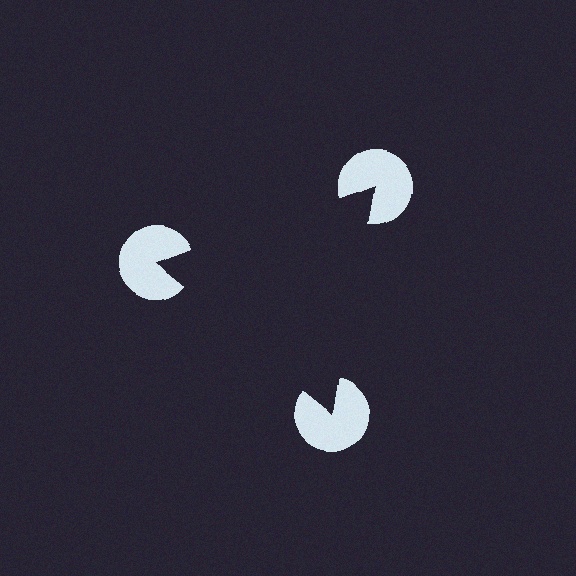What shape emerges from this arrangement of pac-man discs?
An illusory triangle — its edges are inferred from the aligned wedge cuts in the pac-man discs, not physically drawn.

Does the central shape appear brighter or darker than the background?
It typically appears slightly darker than the background, even though no actual brightness change is drawn.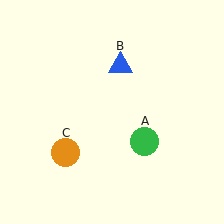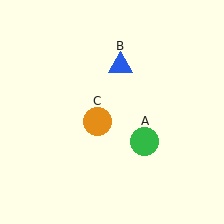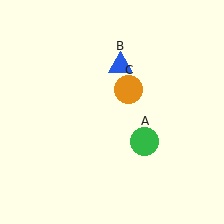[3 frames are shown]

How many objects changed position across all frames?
1 object changed position: orange circle (object C).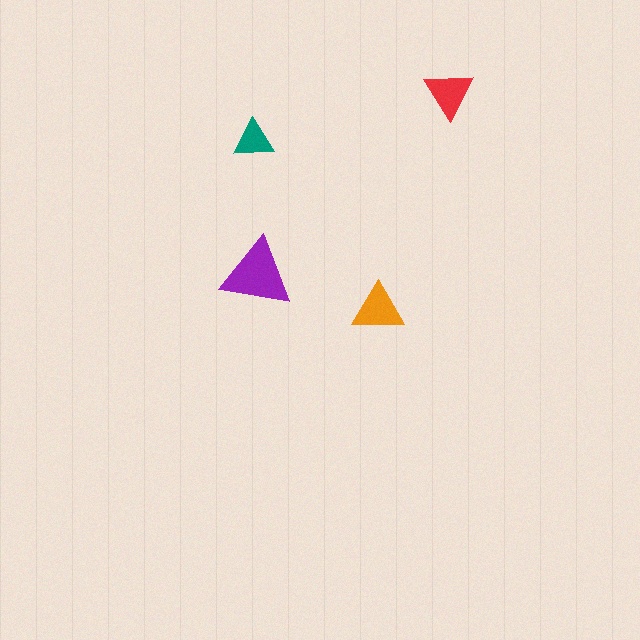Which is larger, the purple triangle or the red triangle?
The purple one.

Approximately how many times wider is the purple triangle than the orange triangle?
About 1.5 times wider.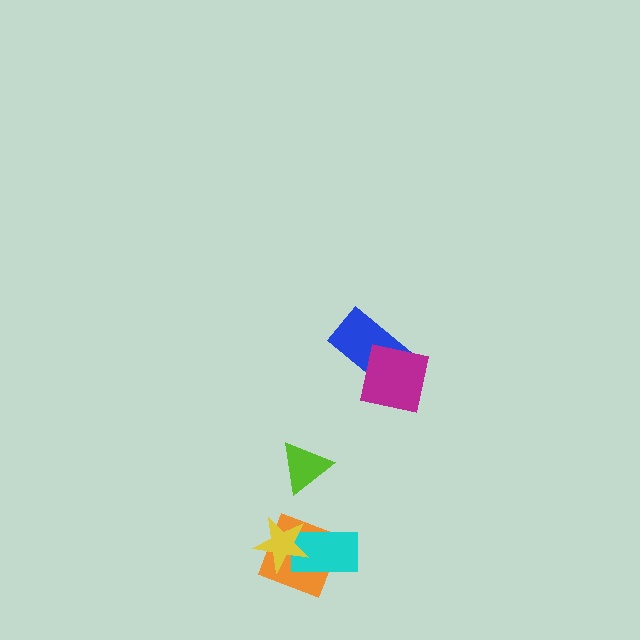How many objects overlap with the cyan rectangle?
2 objects overlap with the cyan rectangle.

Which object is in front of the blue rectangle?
The magenta square is in front of the blue rectangle.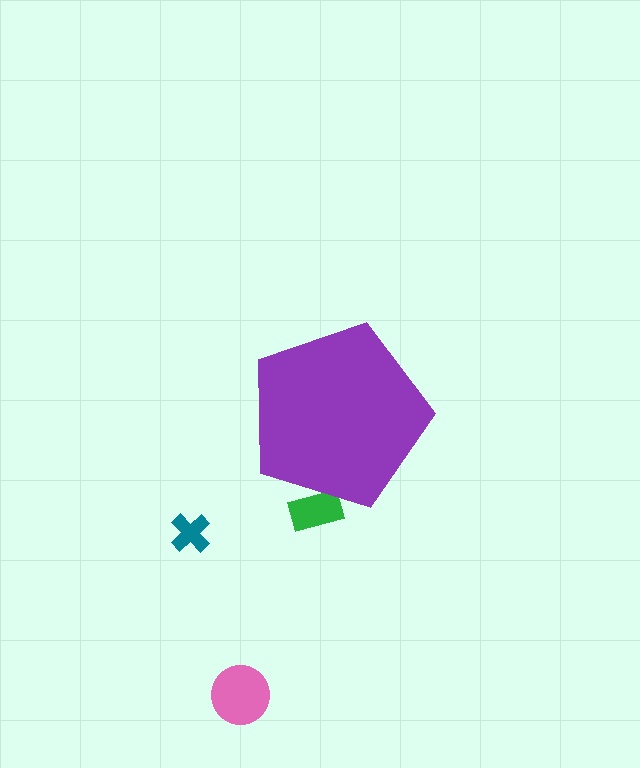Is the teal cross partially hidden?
No, the teal cross is fully visible.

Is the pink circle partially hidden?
No, the pink circle is fully visible.